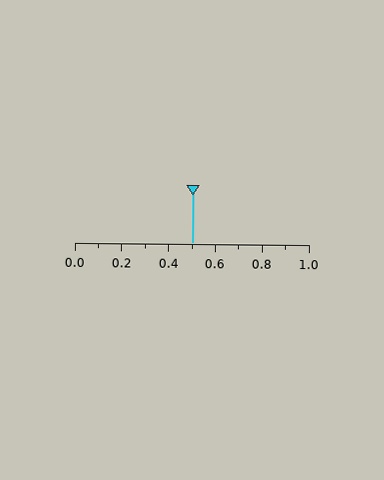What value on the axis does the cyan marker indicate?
The marker indicates approximately 0.5.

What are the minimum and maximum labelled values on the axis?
The axis runs from 0.0 to 1.0.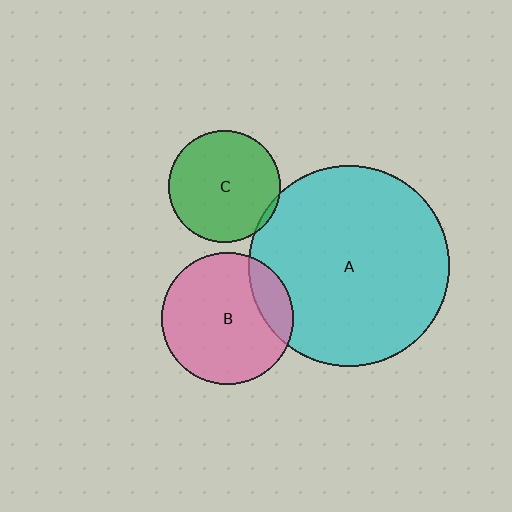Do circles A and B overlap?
Yes.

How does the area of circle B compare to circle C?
Approximately 1.4 times.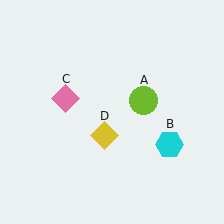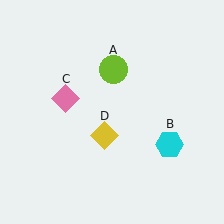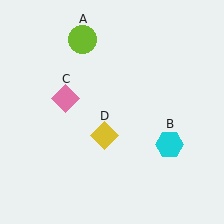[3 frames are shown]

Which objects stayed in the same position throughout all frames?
Cyan hexagon (object B) and pink diamond (object C) and yellow diamond (object D) remained stationary.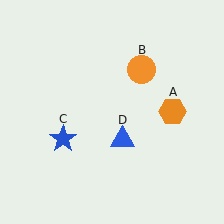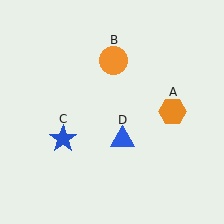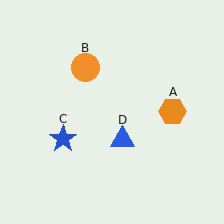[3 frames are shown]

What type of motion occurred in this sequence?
The orange circle (object B) rotated counterclockwise around the center of the scene.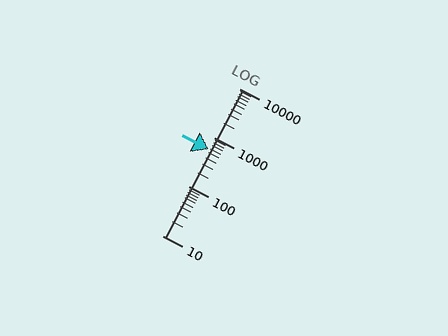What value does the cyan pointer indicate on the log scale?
The pointer indicates approximately 590.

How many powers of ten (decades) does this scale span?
The scale spans 3 decades, from 10 to 10000.